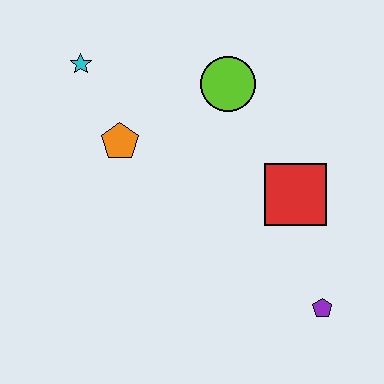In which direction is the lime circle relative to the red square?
The lime circle is above the red square.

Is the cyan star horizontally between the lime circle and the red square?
No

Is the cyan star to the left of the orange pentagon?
Yes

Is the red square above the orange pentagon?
No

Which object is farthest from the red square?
The cyan star is farthest from the red square.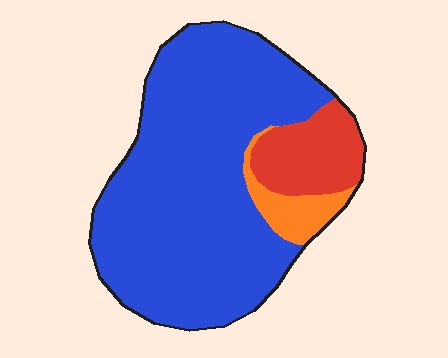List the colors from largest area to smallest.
From largest to smallest: blue, red, orange.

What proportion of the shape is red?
Red takes up about one eighth (1/8) of the shape.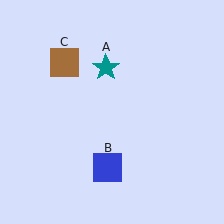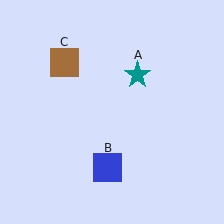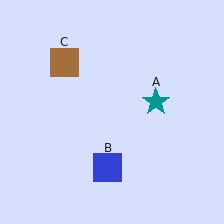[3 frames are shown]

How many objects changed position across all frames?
1 object changed position: teal star (object A).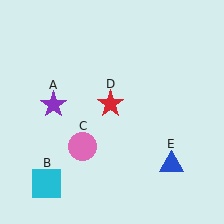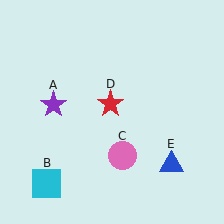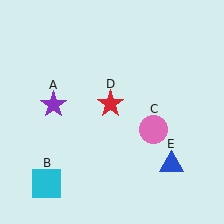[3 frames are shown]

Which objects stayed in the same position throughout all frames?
Purple star (object A) and cyan square (object B) and red star (object D) and blue triangle (object E) remained stationary.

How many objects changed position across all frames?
1 object changed position: pink circle (object C).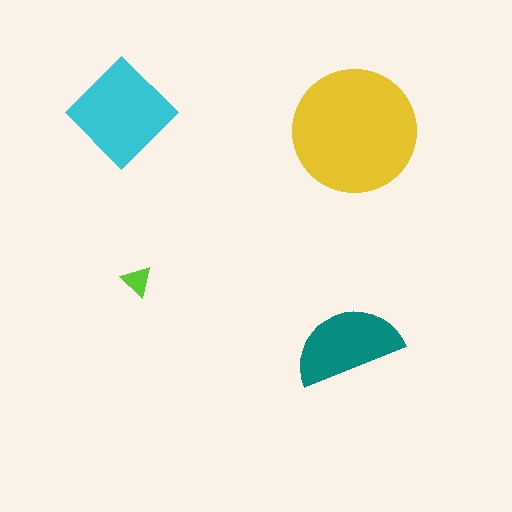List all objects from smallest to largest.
The lime triangle, the teal semicircle, the cyan diamond, the yellow circle.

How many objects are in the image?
There are 4 objects in the image.